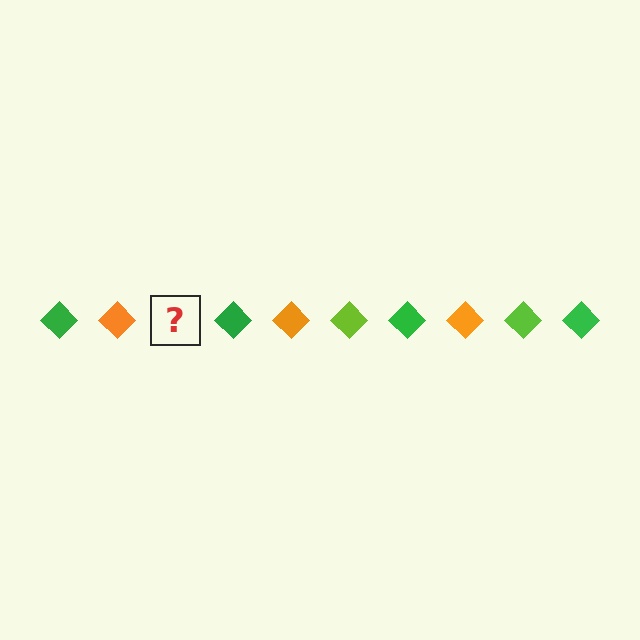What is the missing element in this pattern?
The missing element is a lime diamond.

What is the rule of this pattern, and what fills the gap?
The rule is that the pattern cycles through green, orange, lime diamonds. The gap should be filled with a lime diamond.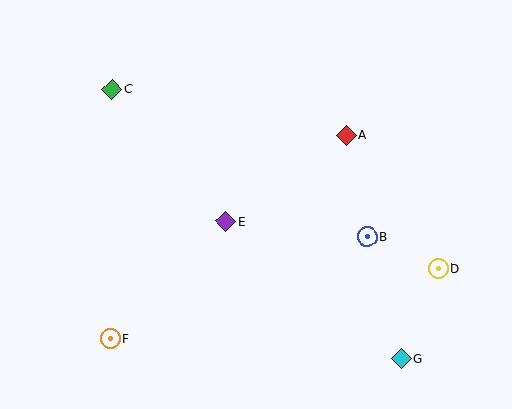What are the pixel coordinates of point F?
Point F is at (111, 339).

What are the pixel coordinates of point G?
Point G is at (401, 359).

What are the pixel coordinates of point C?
Point C is at (112, 90).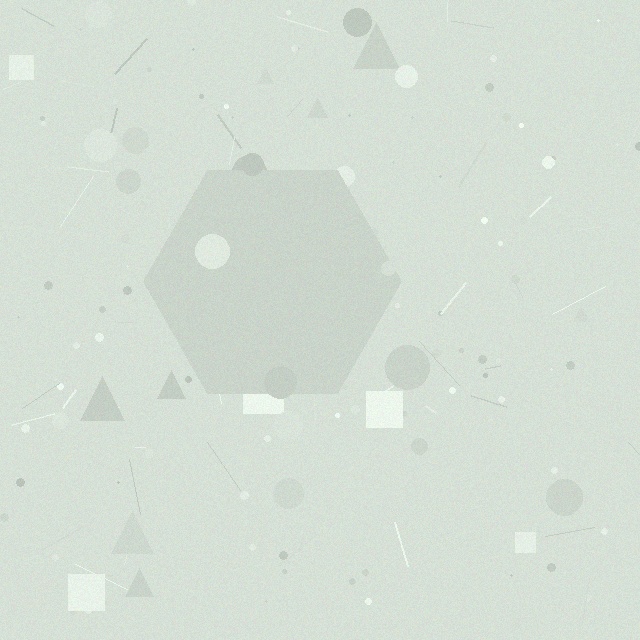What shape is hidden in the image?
A hexagon is hidden in the image.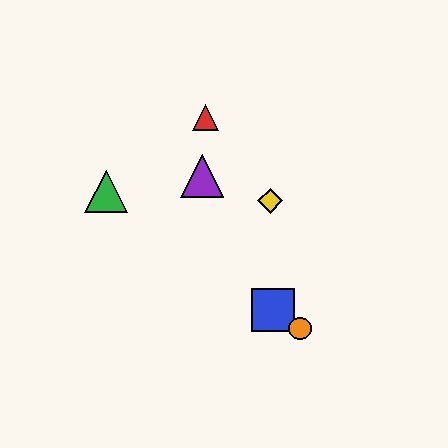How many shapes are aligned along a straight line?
3 shapes (the blue square, the green triangle, the orange circle) are aligned along a straight line.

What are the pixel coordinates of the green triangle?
The green triangle is at (106, 191).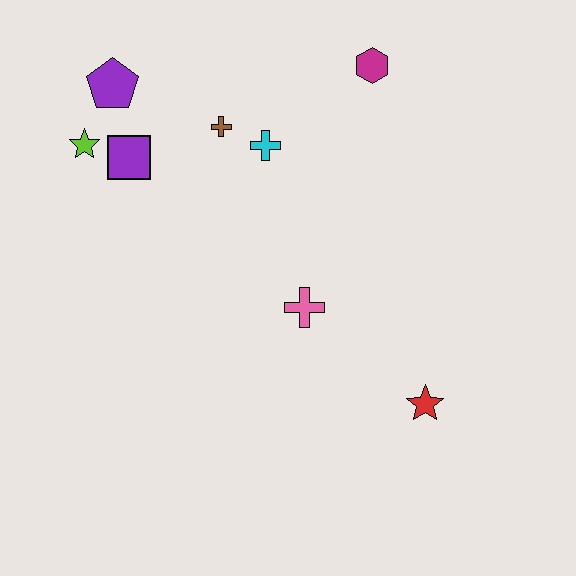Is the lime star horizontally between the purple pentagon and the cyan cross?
No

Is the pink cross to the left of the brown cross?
No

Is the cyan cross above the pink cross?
Yes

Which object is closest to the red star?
The pink cross is closest to the red star.